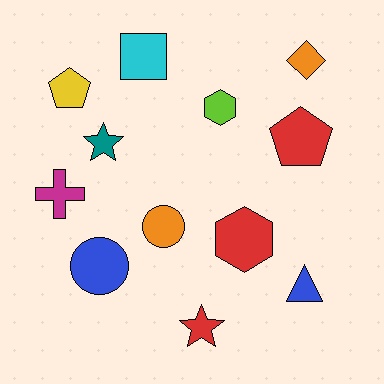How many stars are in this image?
There are 2 stars.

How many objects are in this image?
There are 12 objects.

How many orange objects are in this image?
There are 2 orange objects.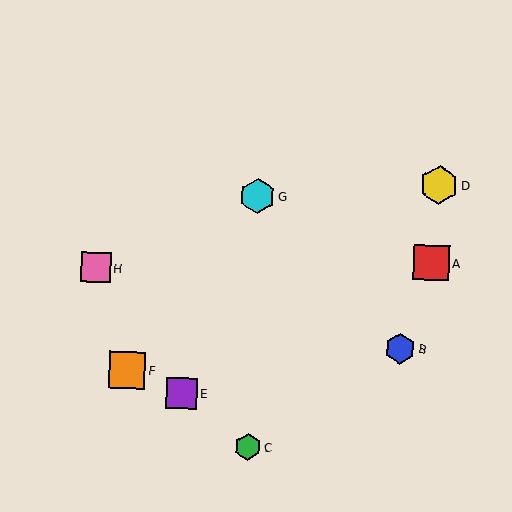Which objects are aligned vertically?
Objects C, G are aligned vertically.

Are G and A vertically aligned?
No, G is at x≈257 and A is at x≈431.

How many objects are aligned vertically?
2 objects (C, G) are aligned vertically.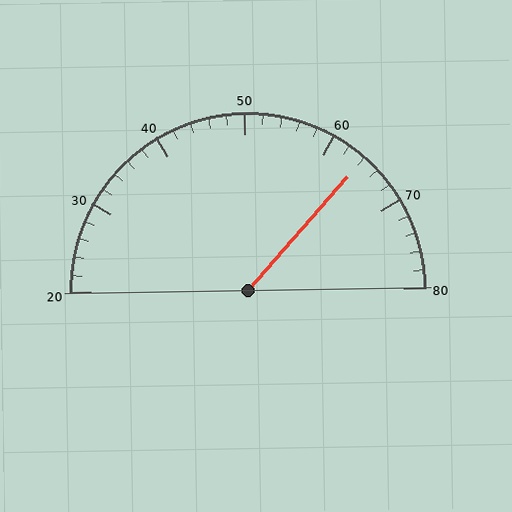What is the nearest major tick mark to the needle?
The nearest major tick mark is 60.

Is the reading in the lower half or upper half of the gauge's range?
The reading is in the upper half of the range (20 to 80).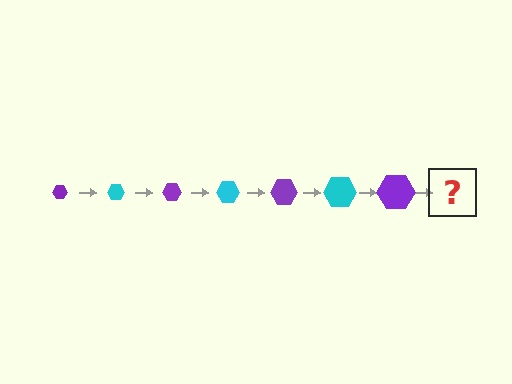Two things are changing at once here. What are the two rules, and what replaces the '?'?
The two rules are that the hexagon grows larger each step and the color cycles through purple and cyan. The '?' should be a cyan hexagon, larger than the previous one.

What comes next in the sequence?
The next element should be a cyan hexagon, larger than the previous one.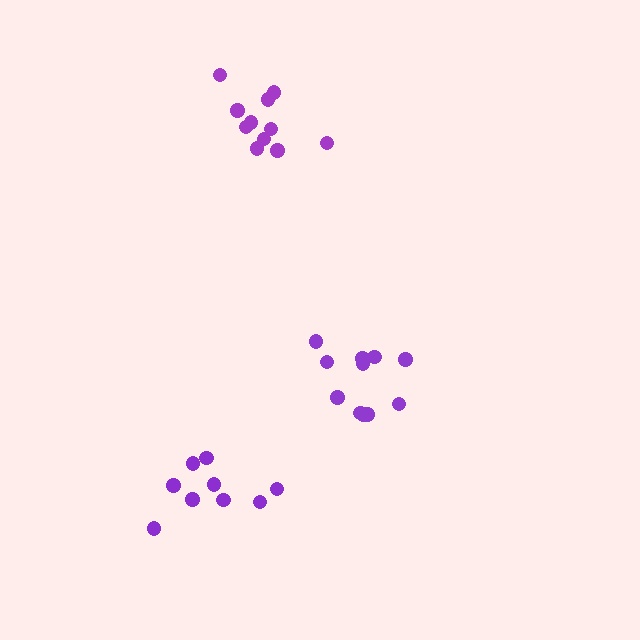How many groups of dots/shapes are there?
There are 3 groups.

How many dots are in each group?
Group 1: 11 dots, Group 2: 9 dots, Group 3: 11 dots (31 total).